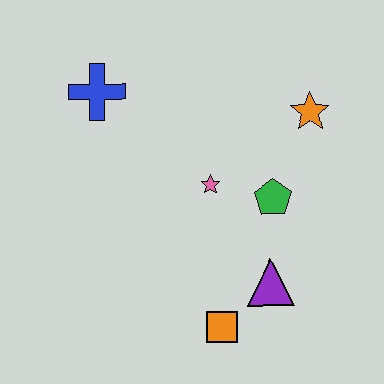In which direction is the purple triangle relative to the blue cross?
The purple triangle is below the blue cross.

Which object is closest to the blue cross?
The pink star is closest to the blue cross.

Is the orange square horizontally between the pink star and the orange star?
Yes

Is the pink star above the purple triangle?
Yes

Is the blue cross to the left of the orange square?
Yes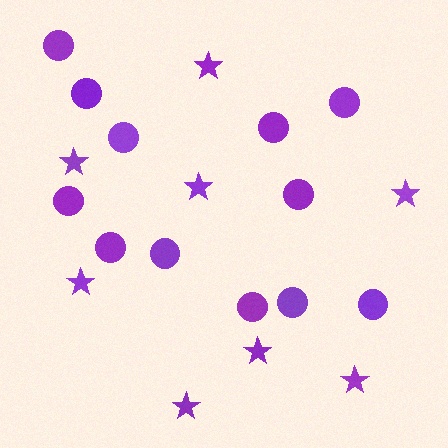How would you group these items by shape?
There are 2 groups: one group of circles (12) and one group of stars (8).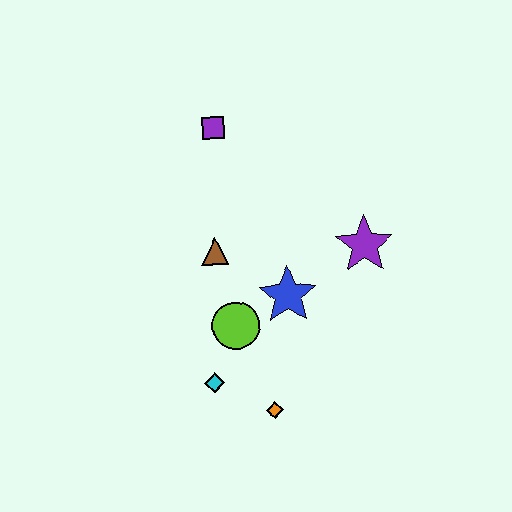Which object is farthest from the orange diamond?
The purple square is farthest from the orange diamond.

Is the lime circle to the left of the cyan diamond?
No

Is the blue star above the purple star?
No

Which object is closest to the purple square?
The brown triangle is closest to the purple square.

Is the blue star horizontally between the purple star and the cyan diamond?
Yes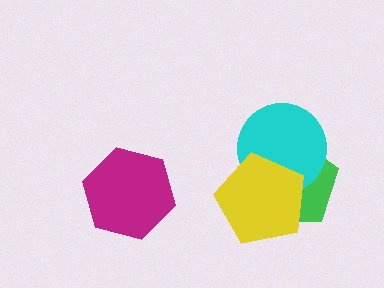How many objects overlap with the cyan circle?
2 objects overlap with the cyan circle.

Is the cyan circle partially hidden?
Yes, it is partially covered by another shape.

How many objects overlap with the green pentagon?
2 objects overlap with the green pentagon.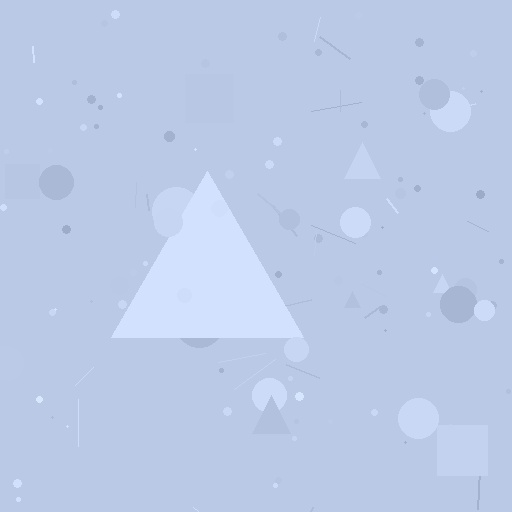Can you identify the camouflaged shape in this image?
The camouflaged shape is a triangle.